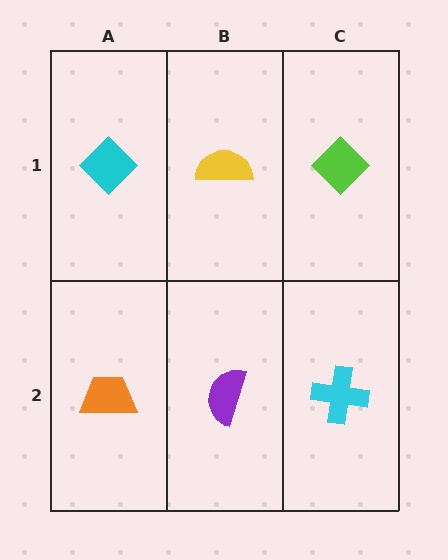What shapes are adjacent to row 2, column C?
A lime diamond (row 1, column C), a purple semicircle (row 2, column B).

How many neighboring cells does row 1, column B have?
3.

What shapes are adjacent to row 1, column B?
A purple semicircle (row 2, column B), a cyan diamond (row 1, column A), a lime diamond (row 1, column C).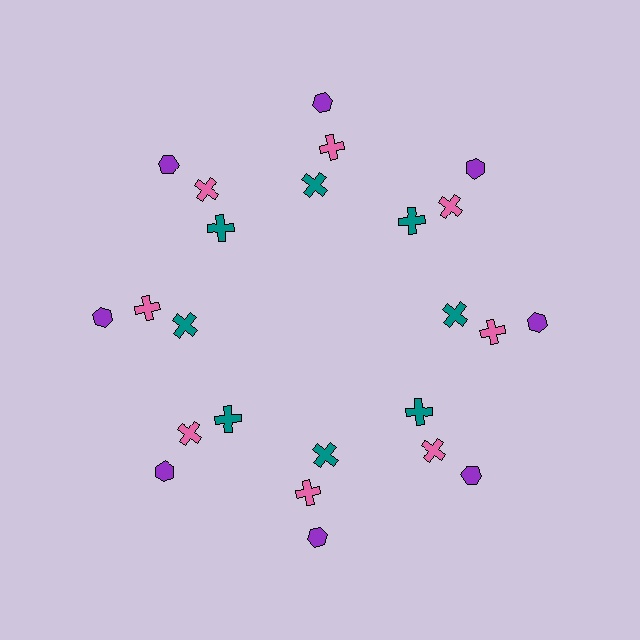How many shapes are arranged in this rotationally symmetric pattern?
There are 24 shapes, arranged in 8 groups of 3.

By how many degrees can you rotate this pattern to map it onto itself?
The pattern maps onto itself every 45 degrees of rotation.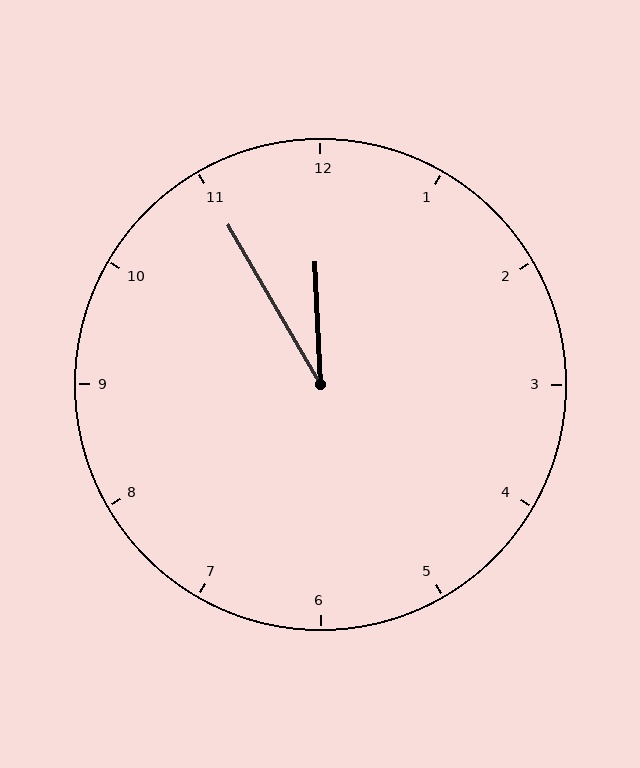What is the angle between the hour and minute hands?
Approximately 28 degrees.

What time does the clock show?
11:55.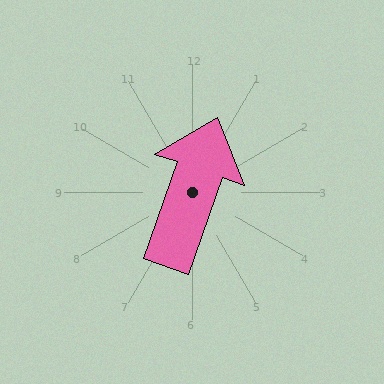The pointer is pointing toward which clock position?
Roughly 1 o'clock.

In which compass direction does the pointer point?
North.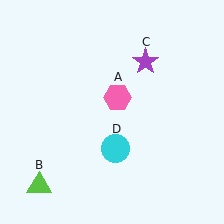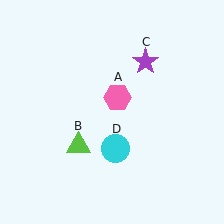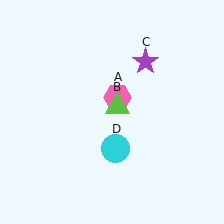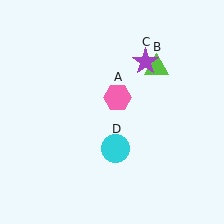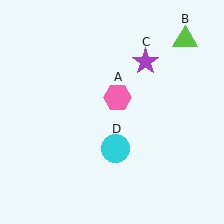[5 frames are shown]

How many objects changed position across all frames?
1 object changed position: lime triangle (object B).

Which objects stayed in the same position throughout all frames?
Pink hexagon (object A) and purple star (object C) and cyan circle (object D) remained stationary.